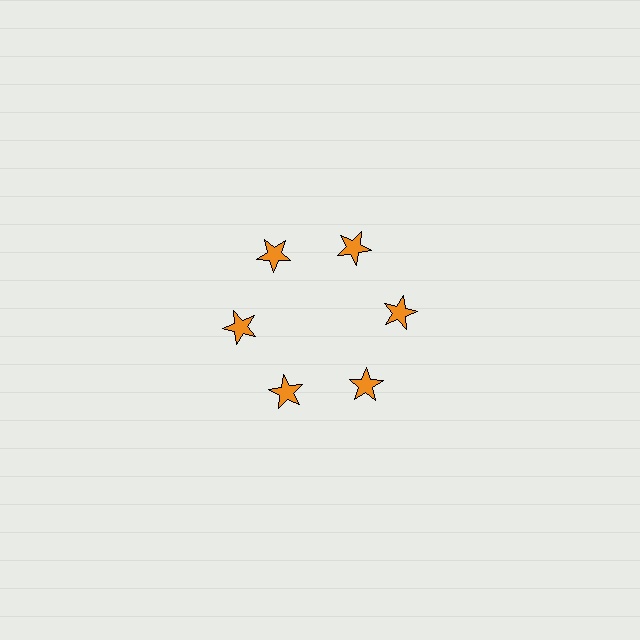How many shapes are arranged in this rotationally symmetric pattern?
There are 6 shapes, arranged in 6 groups of 1.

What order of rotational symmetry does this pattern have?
This pattern has 6-fold rotational symmetry.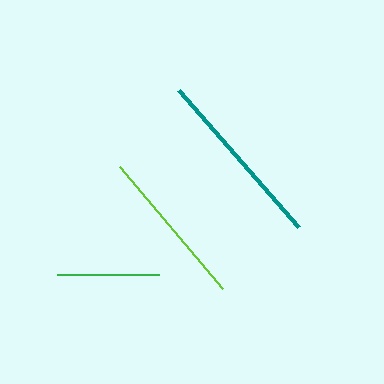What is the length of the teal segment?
The teal segment is approximately 182 pixels long.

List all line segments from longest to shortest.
From longest to shortest: teal, lime, green.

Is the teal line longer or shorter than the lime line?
The teal line is longer than the lime line.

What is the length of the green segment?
The green segment is approximately 102 pixels long.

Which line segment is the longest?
The teal line is the longest at approximately 182 pixels.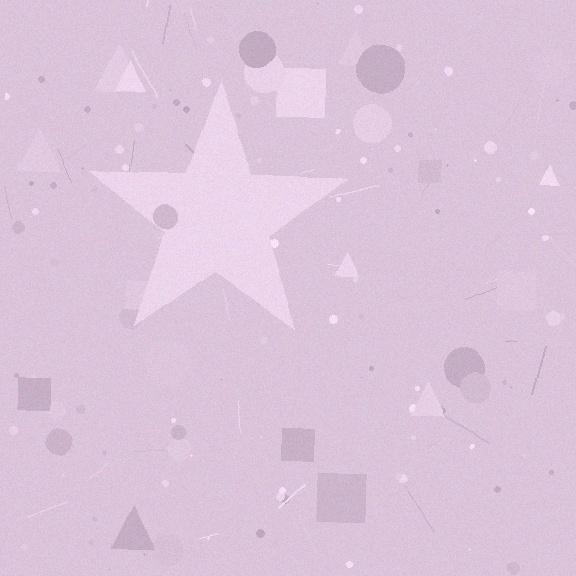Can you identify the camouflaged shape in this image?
The camouflaged shape is a star.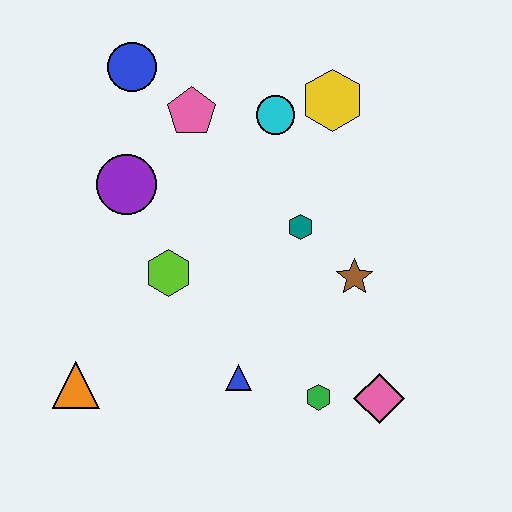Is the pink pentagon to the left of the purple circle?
No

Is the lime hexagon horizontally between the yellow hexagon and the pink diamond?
No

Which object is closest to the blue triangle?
The green hexagon is closest to the blue triangle.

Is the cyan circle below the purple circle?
No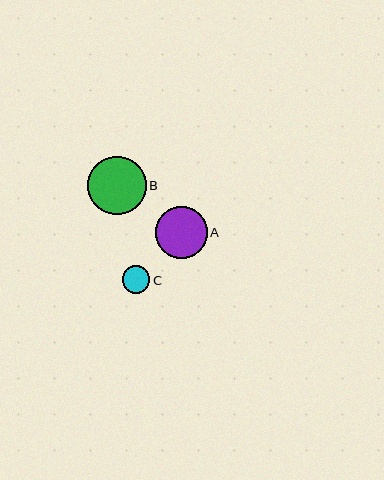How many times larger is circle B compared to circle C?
Circle B is approximately 2.1 times the size of circle C.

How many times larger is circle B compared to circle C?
Circle B is approximately 2.1 times the size of circle C.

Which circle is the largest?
Circle B is the largest with a size of approximately 59 pixels.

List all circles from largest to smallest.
From largest to smallest: B, A, C.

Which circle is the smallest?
Circle C is the smallest with a size of approximately 27 pixels.